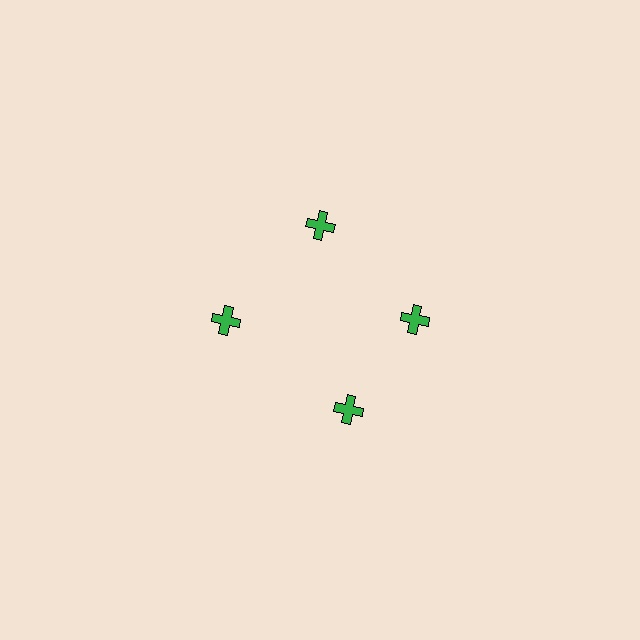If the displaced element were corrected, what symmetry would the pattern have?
It would have 4-fold rotational symmetry — the pattern would map onto itself every 90 degrees.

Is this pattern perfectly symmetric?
No. The 4 green crosses are arranged in a ring, but one element near the 6 o'clock position is rotated out of alignment along the ring, breaking the 4-fold rotational symmetry.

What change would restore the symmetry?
The symmetry would be restored by rotating it back into even spacing with its neighbors so that all 4 crosses sit at equal angles and equal distance from the center.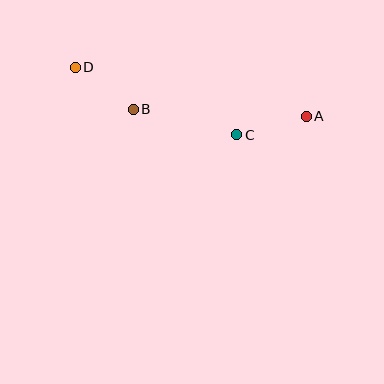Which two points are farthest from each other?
Points A and D are farthest from each other.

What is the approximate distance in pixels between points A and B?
The distance between A and B is approximately 173 pixels.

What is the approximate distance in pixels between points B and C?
The distance between B and C is approximately 107 pixels.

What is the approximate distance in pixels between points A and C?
The distance between A and C is approximately 72 pixels.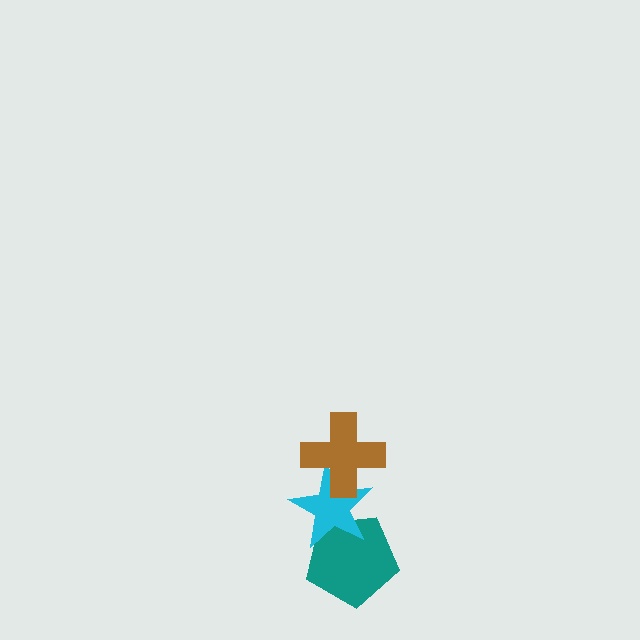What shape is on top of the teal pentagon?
The cyan star is on top of the teal pentagon.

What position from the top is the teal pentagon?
The teal pentagon is 3rd from the top.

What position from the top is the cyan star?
The cyan star is 2nd from the top.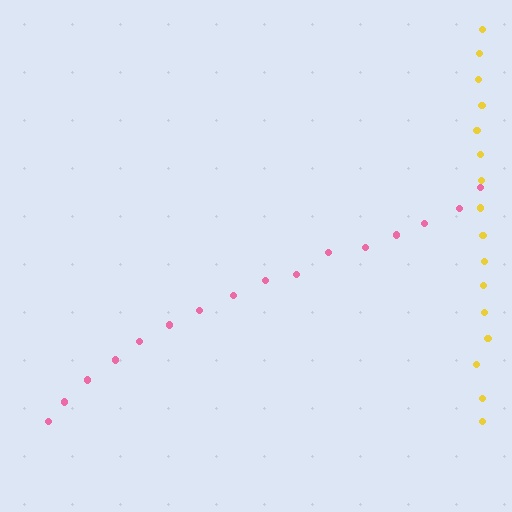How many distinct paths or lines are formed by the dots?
There are 2 distinct paths.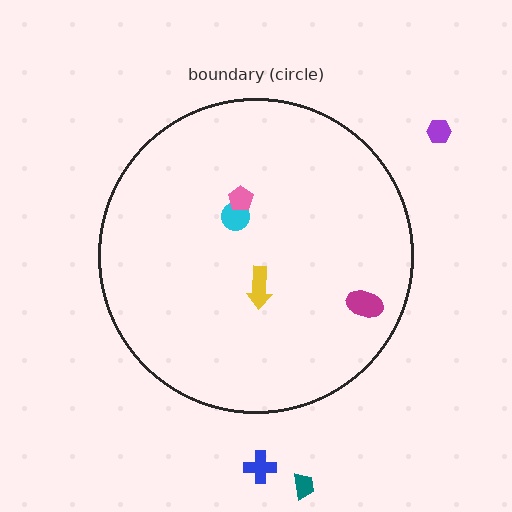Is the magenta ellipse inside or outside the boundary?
Inside.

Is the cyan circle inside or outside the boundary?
Inside.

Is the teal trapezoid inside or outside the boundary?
Outside.